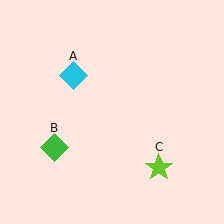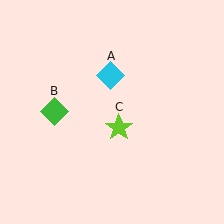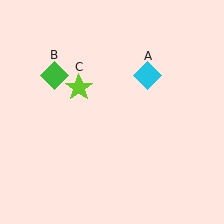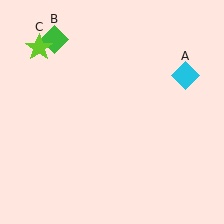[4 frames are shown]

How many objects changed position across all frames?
3 objects changed position: cyan diamond (object A), green diamond (object B), lime star (object C).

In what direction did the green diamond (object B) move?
The green diamond (object B) moved up.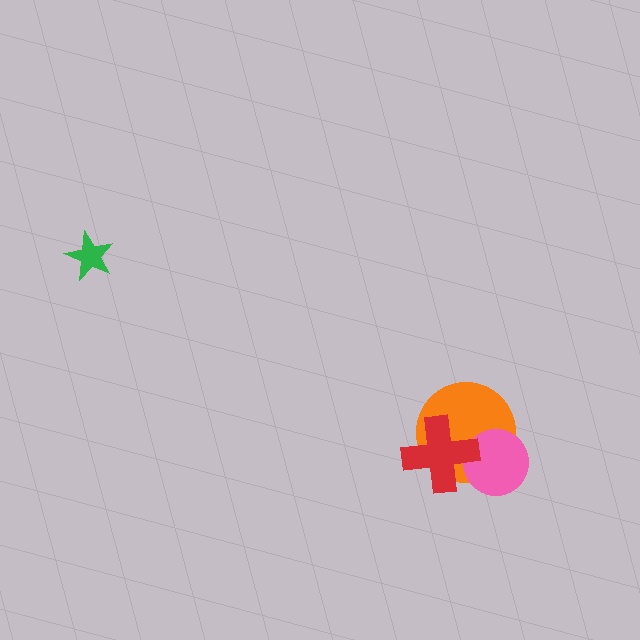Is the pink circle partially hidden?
Yes, it is partially covered by another shape.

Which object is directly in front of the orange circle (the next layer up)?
The pink circle is directly in front of the orange circle.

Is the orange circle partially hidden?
Yes, it is partially covered by another shape.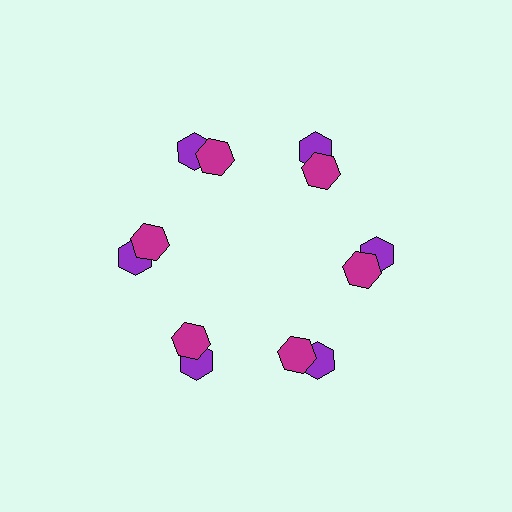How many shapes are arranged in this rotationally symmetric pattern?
There are 12 shapes, arranged in 6 groups of 2.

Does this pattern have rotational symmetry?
Yes, this pattern has 6-fold rotational symmetry. It looks the same after rotating 60 degrees around the center.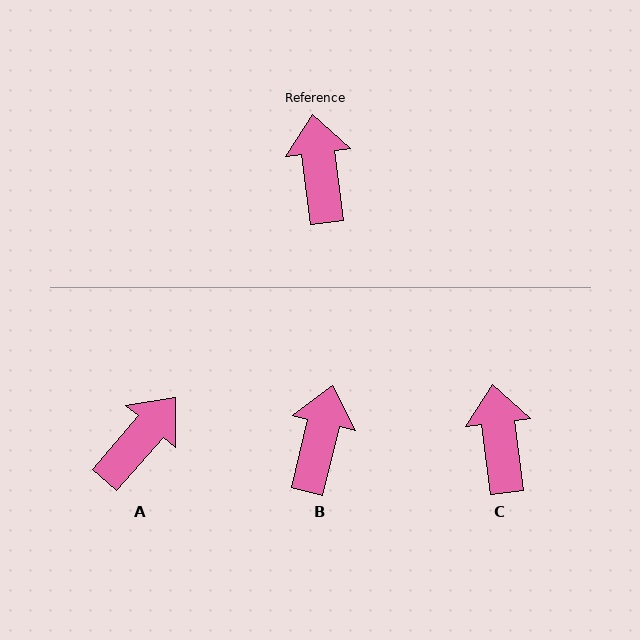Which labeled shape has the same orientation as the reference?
C.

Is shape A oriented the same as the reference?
No, it is off by about 48 degrees.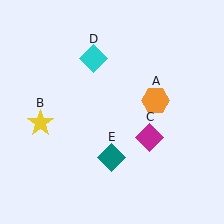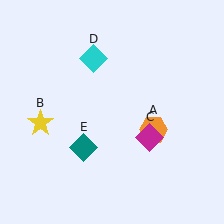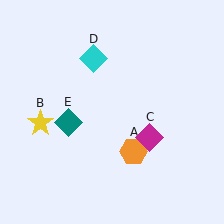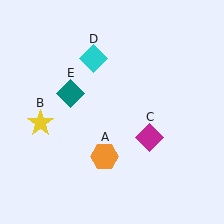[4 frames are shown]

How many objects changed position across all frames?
2 objects changed position: orange hexagon (object A), teal diamond (object E).